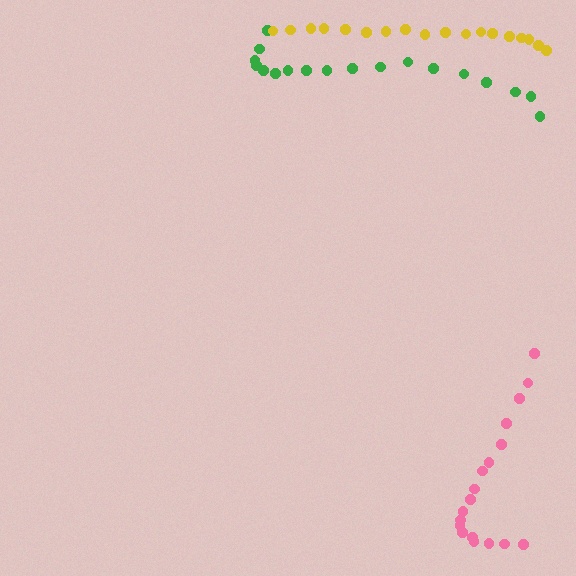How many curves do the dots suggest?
There are 3 distinct paths.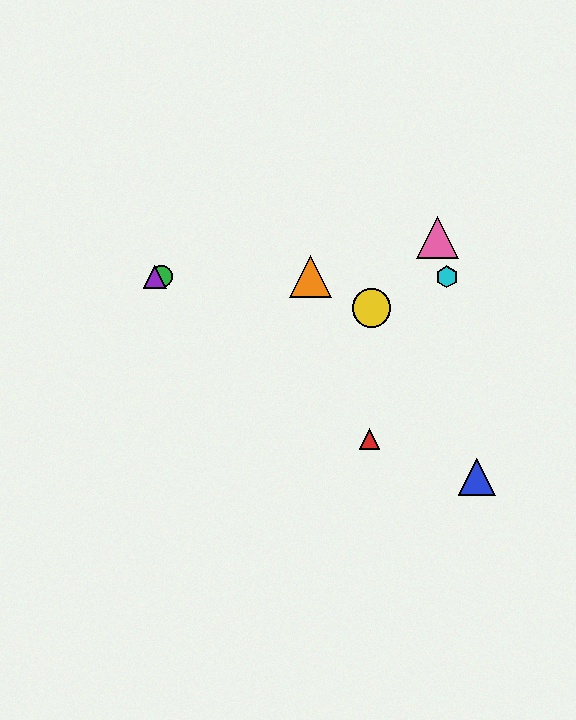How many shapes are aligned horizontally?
4 shapes (the green circle, the purple triangle, the orange triangle, the cyan hexagon) are aligned horizontally.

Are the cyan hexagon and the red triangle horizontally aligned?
No, the cyan hexagon is at y≈277 and the red triangle is at y≈439.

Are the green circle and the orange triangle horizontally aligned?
Yes, both are at y≈277.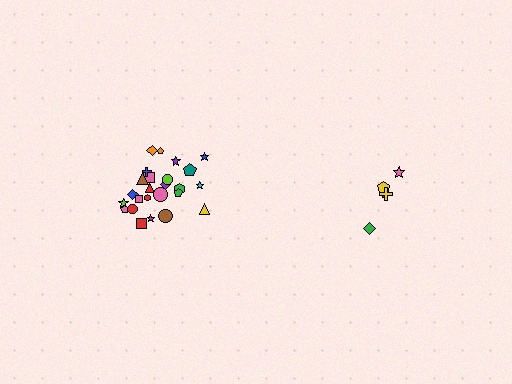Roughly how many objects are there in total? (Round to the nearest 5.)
Roughly 30 objects in total.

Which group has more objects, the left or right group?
The left group.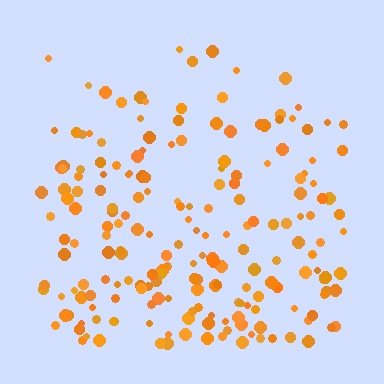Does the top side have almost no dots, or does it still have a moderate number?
Still a moderate number, just noticeably fewer than the bottom.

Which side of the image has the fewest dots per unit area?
The top.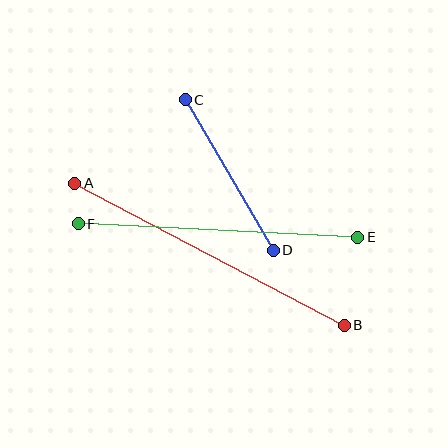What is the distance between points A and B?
The distance is approximately 305 pixels.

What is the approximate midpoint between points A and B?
The midpoint is at approximately (209, 254) pixels.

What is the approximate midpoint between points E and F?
The midpoint is at approximately (218, 230) pixels.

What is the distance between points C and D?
The distance is approximately 174 pixels.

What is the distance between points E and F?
The distance is approximately 280 pixels.